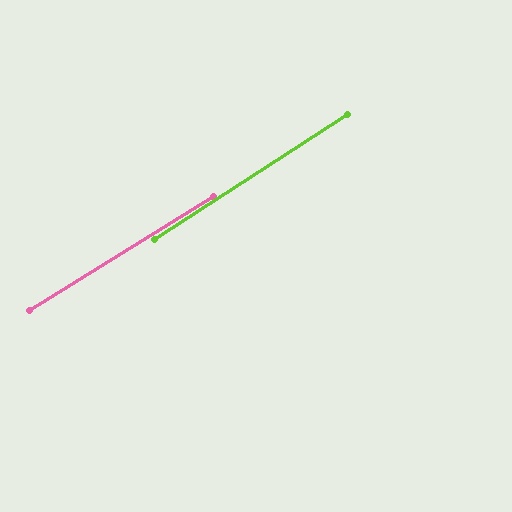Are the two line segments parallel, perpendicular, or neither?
Parallel — their directions differ by only 1.1°.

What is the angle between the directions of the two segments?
Approximately 1 degree.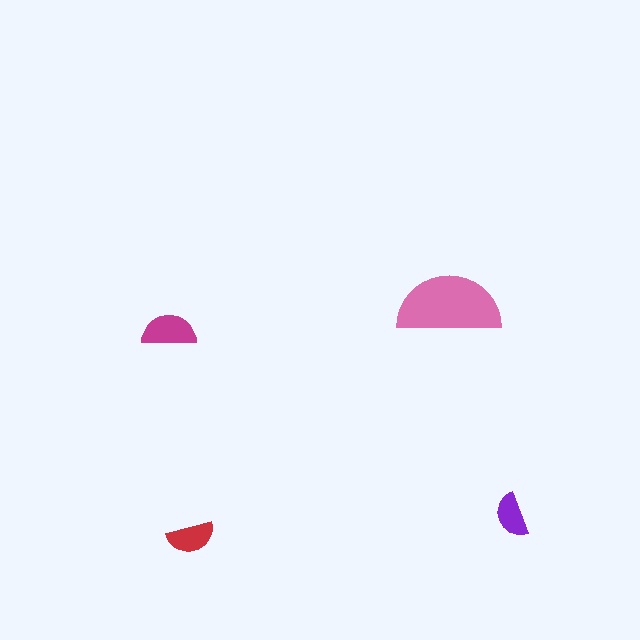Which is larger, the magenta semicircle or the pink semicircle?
The pink one.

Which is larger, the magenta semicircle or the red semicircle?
The magenta one.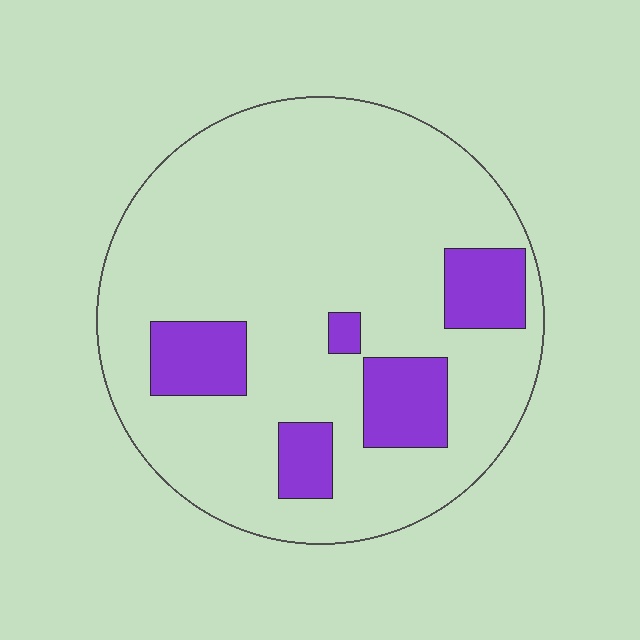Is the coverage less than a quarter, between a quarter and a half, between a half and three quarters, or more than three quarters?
Less than a quarter.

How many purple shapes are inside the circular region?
5.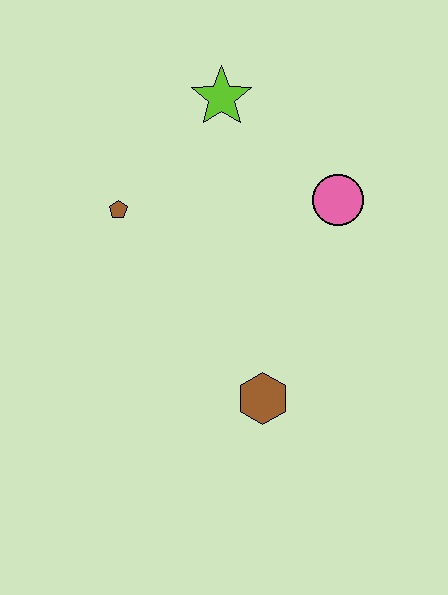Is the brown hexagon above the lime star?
No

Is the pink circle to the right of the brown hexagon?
Yes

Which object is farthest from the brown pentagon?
The brown hexagon is farthest from the brown pentagon.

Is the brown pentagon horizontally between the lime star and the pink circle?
No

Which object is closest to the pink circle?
The lime star is closest to the pink circle.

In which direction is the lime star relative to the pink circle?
The lime star is to the left of the pink circle.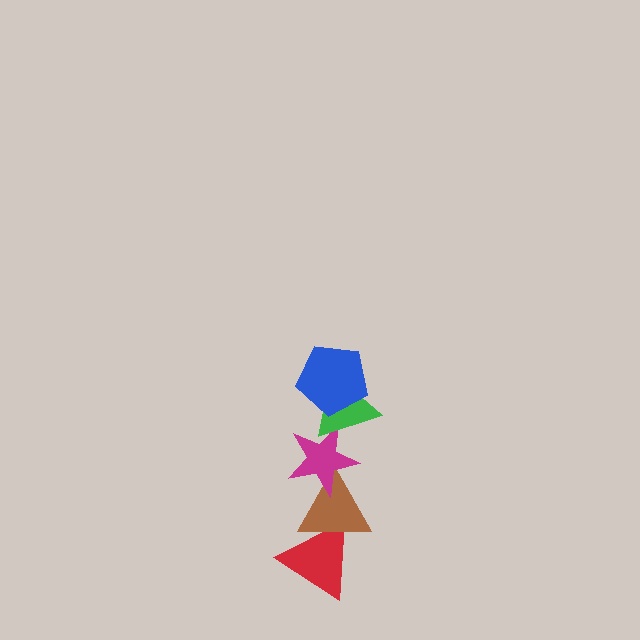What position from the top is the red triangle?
The red triangle is 5th from the top.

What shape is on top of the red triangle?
The brown triangle is on top of the red triangle.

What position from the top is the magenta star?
The magenta star is 3rd from the top.